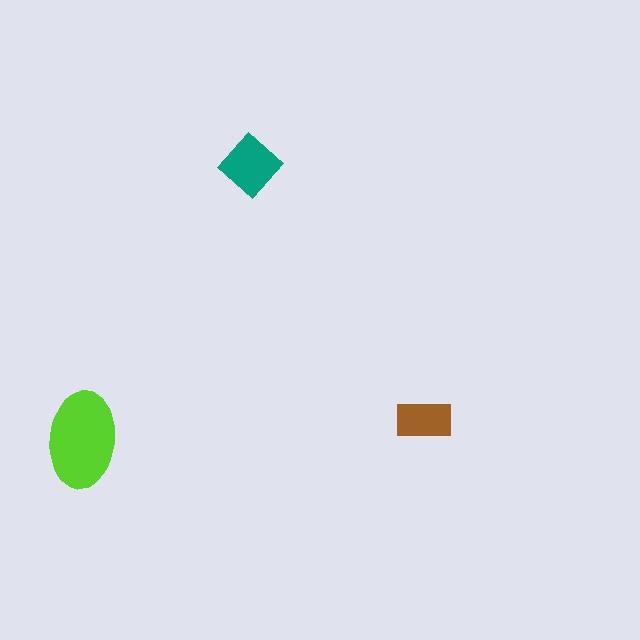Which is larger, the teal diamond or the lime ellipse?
The lime ellipse.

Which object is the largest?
The lime ellipse.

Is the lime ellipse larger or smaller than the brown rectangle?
Larger.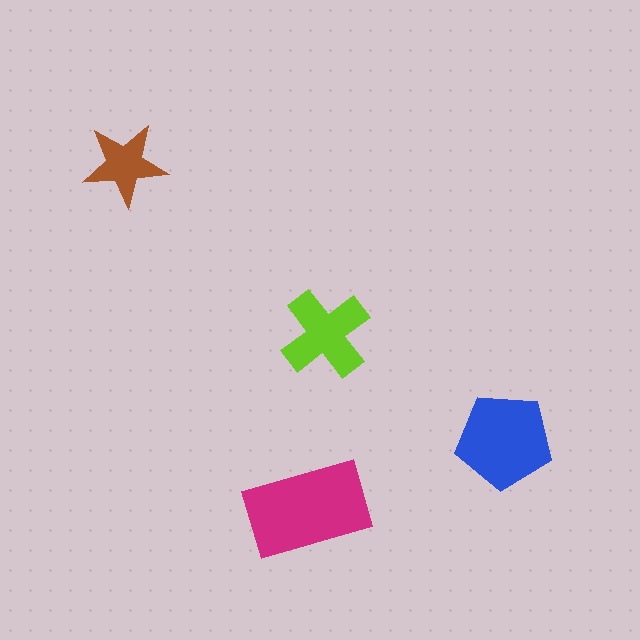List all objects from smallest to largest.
The brown star, the lime cross, the blue pentagon, the magenta rectangle.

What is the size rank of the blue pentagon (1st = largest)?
2nd.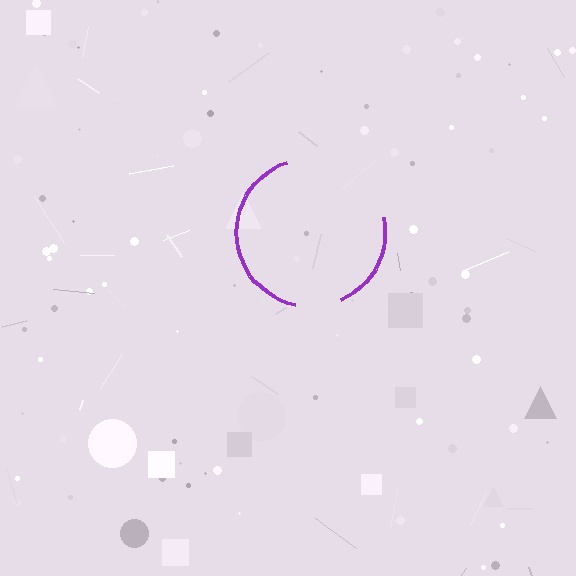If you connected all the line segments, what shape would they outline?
They would outline a circle.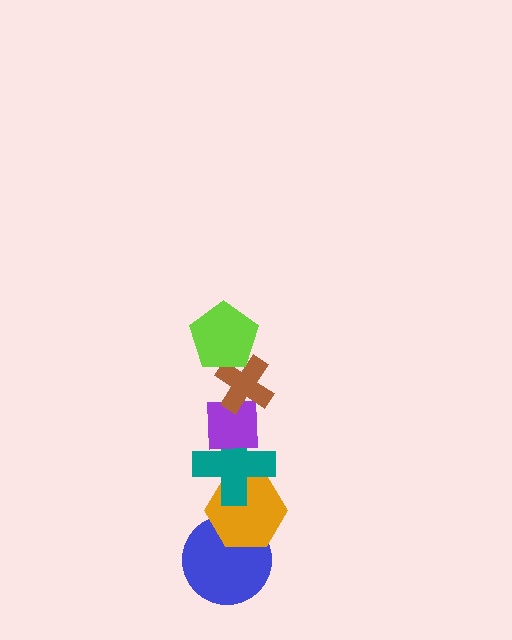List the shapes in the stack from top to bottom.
From top to bottom: the lime pentagon, the brown cross, the purple square, the teal cross, the orange hexagon, the blue circle.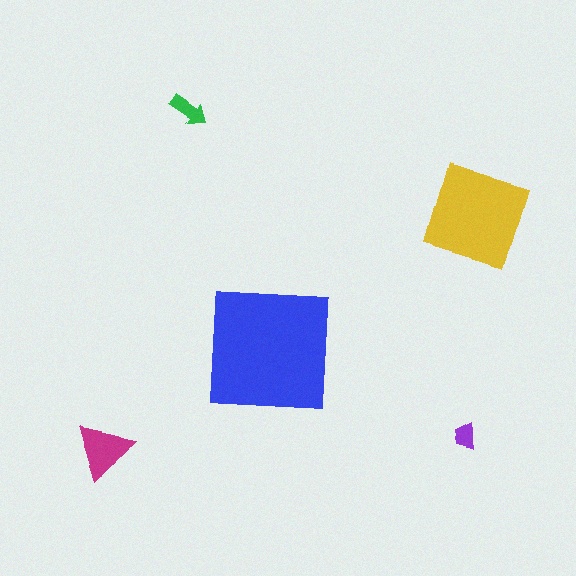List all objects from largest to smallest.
The blue square, the yellow diamond, the magenta triangle, the green arrow, the purple trapezoid.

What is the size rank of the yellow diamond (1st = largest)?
2nd.